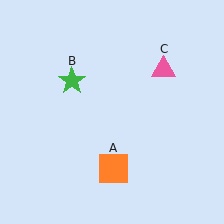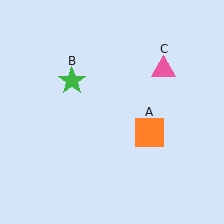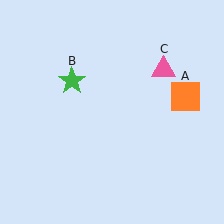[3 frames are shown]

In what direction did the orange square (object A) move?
The orange square (object A) moved up and to the right.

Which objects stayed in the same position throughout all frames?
Green star (object B) and pink triangle (object C) remained stationary.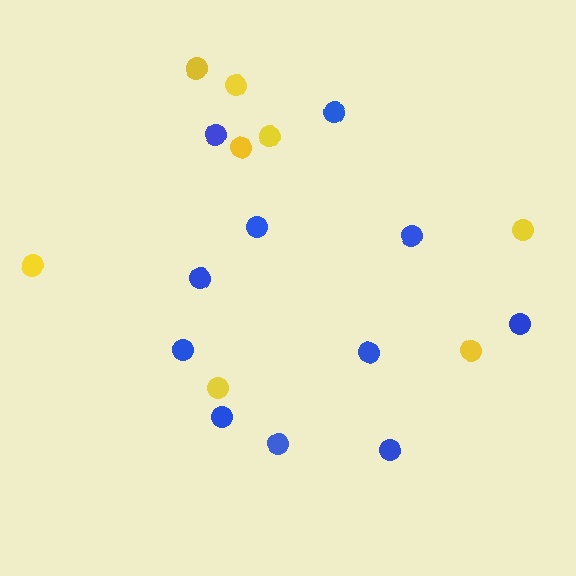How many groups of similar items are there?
There are 2 groups: one group of yellow circles (8) and one group of blue circles (11).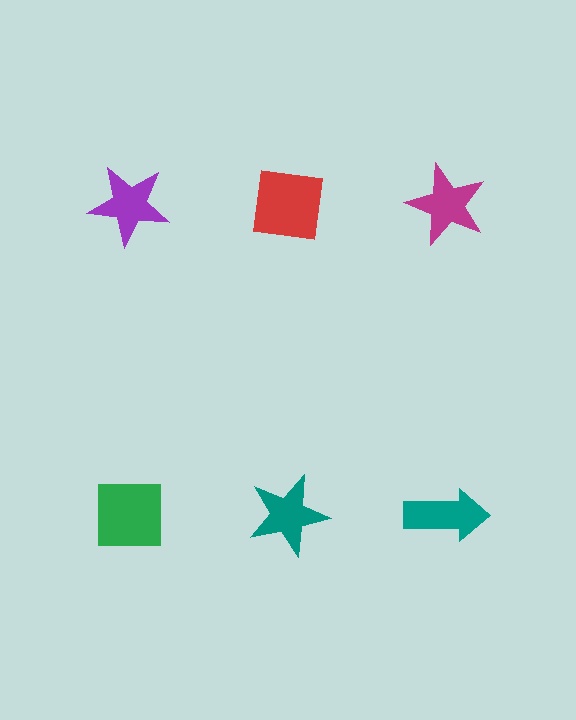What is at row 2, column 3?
A teal arrow.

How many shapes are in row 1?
3 shapes.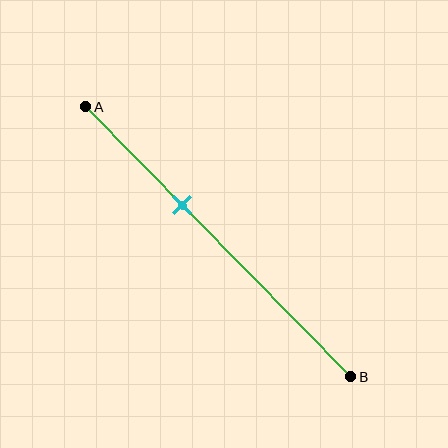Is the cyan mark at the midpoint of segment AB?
No, the mark is at about 35% from A, not at the 50% midpoint.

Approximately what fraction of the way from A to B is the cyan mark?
The cyan mark is approximately 35% of the way from A to B.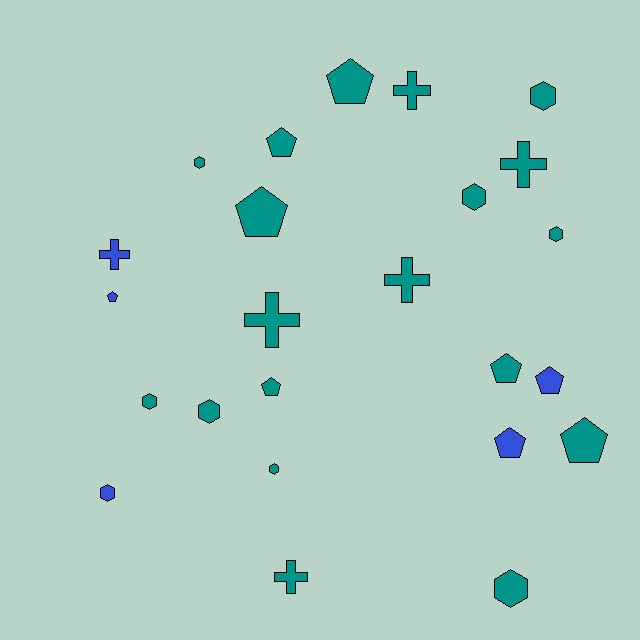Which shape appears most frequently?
Hexagon, with 9 objects.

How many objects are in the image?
There are 24 objects.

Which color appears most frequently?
Teal, with 19 objects.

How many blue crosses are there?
There is 1 blue cross.